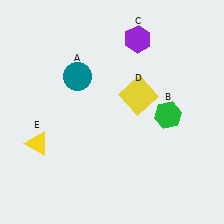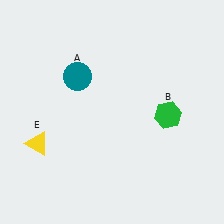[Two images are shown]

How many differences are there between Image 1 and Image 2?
There are 2 differences between the two images.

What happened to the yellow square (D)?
The yellow square (D) was removed in Image 2. It was in the top-right area of Image 1.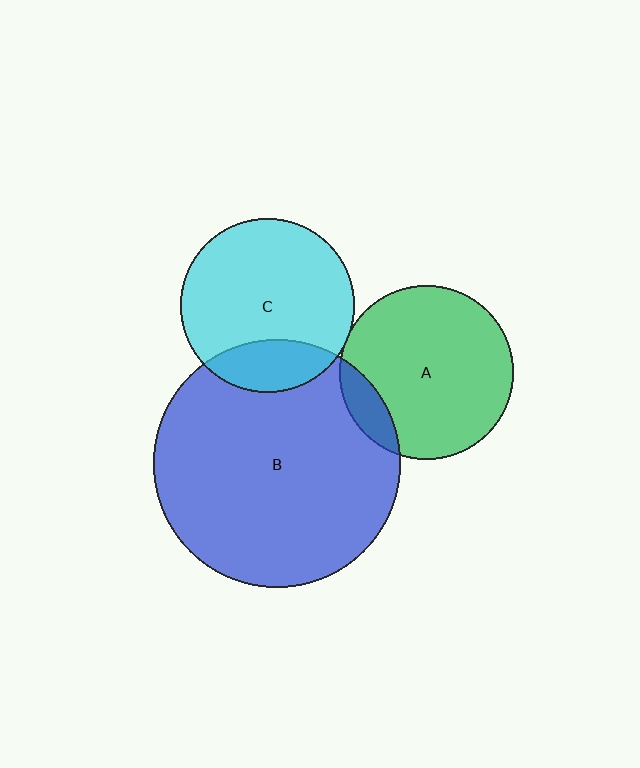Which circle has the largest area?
Circle B (blue).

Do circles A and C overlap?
Yes.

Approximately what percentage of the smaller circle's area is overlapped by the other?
Approximately 5%.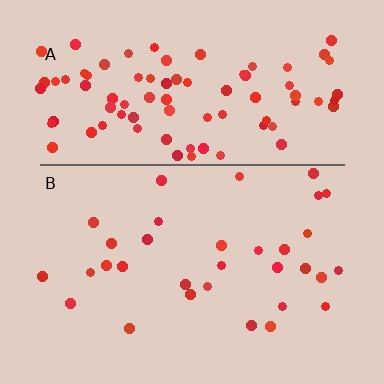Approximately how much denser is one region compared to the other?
Approximately 2.9× — region A over region B.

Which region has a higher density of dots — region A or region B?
A (the top).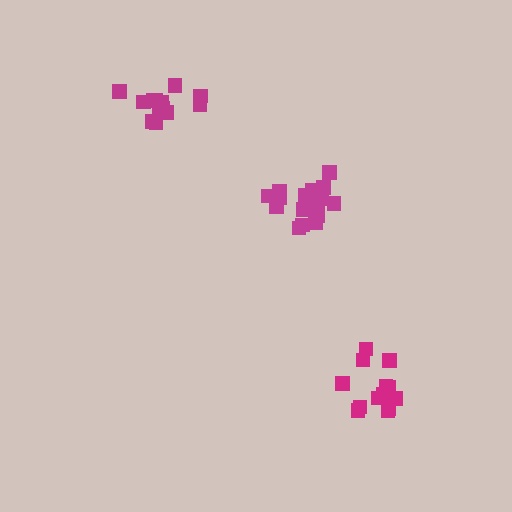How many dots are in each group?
Group 1: 18 dots, Group 2: 14 dots, Group 3: 13 dots (45 total).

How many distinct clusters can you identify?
There are 3 distinct clusters.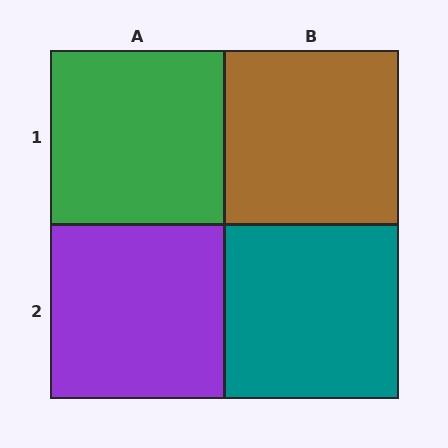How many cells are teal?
1 cell is teal.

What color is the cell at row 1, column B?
Brown.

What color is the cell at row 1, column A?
Green.